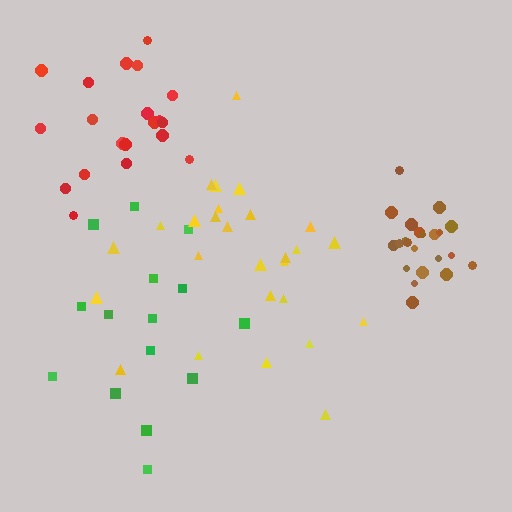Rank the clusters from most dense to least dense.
brown, red, yellow, green.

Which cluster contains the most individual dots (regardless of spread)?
Yellow (27).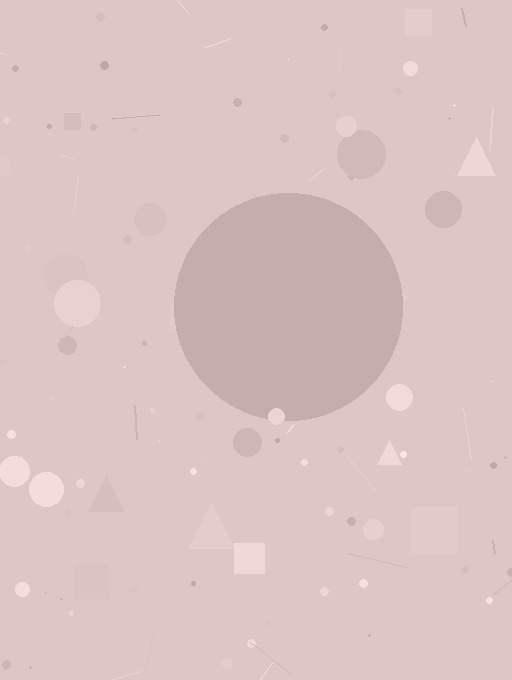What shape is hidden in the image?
A circle is hidden in the image.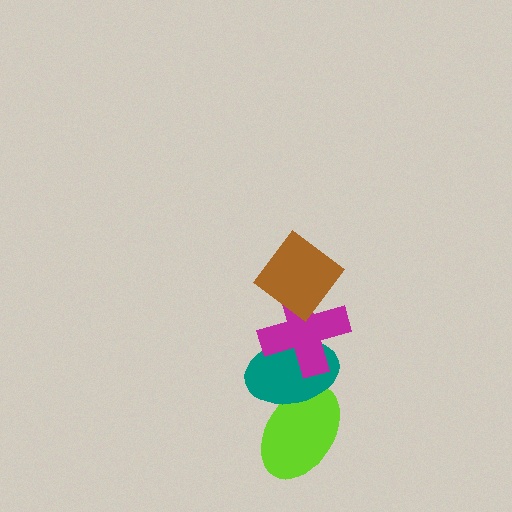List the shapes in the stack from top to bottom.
From top to bottom: the brown diamond, the magenta cross, the teal ellipse, the lime ellipse.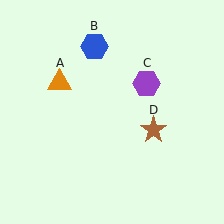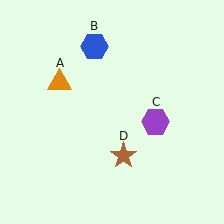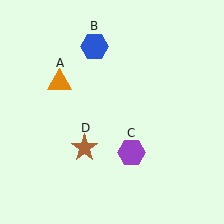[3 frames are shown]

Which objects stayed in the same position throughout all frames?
Orange triangle (object A) and blue hexagon (object B) remained stationary.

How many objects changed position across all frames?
2 objects changed position: purple hexagon (object C), brown star (object D).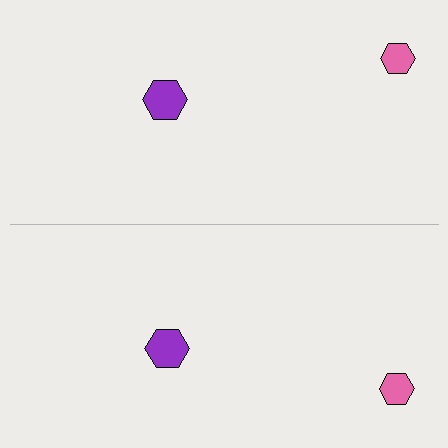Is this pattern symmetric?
Yes, this pattern has bilateral (reflection) symmetry.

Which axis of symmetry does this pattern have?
The pattern has a horizontal axis of symmetry running through the center of the image.